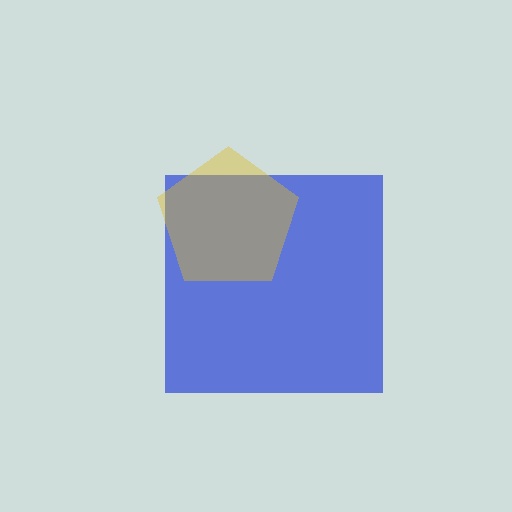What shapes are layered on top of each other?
The layered shapes are: a blue square, a yellow pentagon.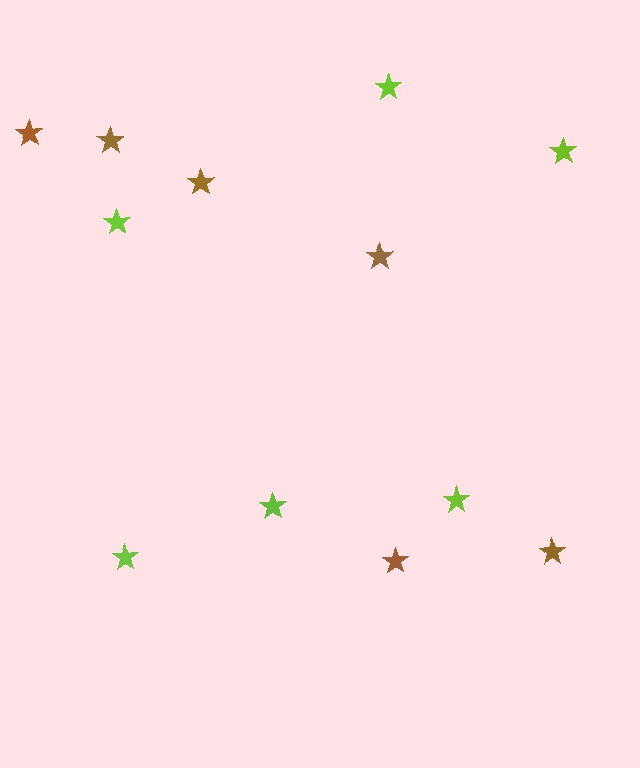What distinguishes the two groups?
There are 2 groups: one group of lime stars (6) and one group of brown stars (6).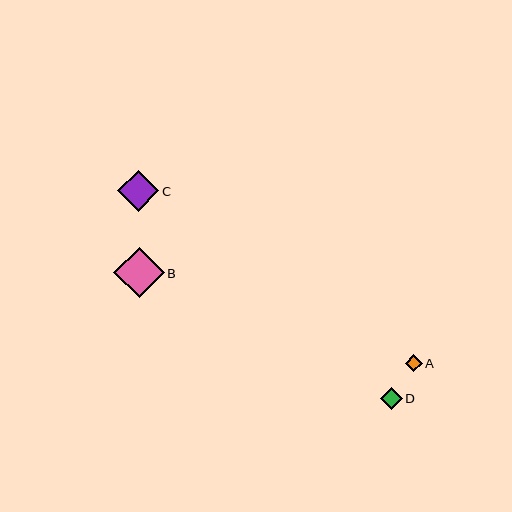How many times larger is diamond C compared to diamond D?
Diamond C is approximately 1.9 times the size of diamond D.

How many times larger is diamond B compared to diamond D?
Diamond B is approximately 2.3 times the size of diamond D.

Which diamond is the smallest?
Diamond A is the smallest with a size of approximately 17 pixels.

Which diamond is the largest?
Diamond B is the largest with a size of approximately 50 pixels.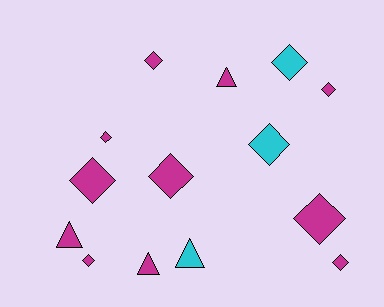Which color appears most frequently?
Magenta, with 11 objects.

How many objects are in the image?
There are 14 objects.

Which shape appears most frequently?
Diamond, with 10 objects.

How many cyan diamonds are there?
There are 2 cyan diamonds.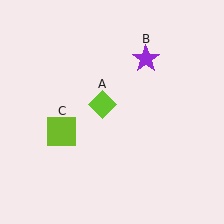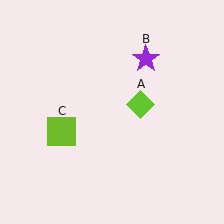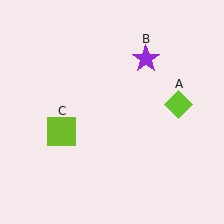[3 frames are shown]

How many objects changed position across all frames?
1 object changed position: lime diamond (object A).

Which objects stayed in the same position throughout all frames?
Purple star (object B) and lime square (object C) remained stationary.